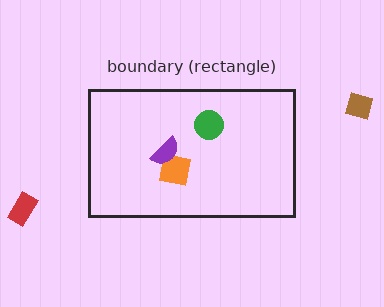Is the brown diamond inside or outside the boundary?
Outside.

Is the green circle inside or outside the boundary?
Inside.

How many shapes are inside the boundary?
3 inside, 2 outside.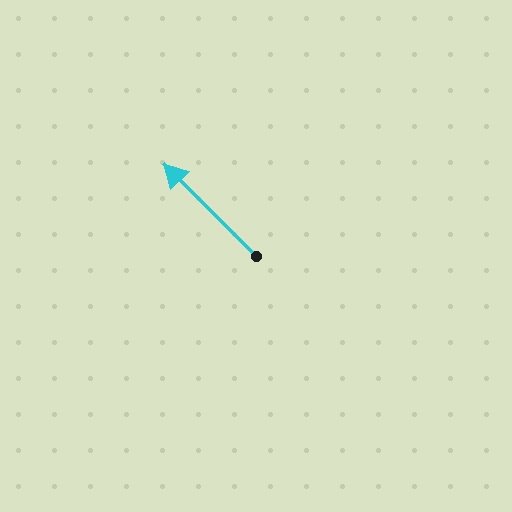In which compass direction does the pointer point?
Northwest.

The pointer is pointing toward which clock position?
Roughly 10 o'clock.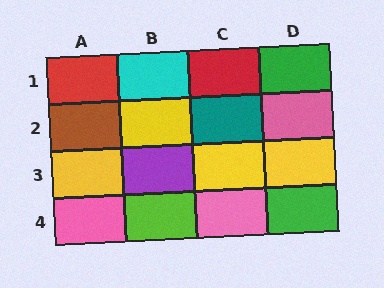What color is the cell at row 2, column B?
Yellow.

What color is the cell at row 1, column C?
Red.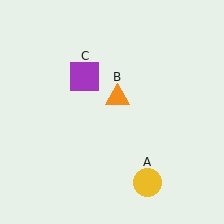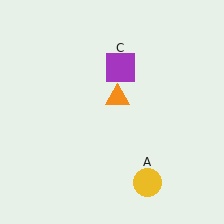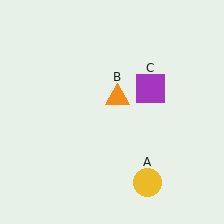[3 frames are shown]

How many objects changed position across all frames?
1 object changed position: purple square (object C).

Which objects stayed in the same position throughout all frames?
Yellow circle (object A) and orange triangle (object B) remained stationary.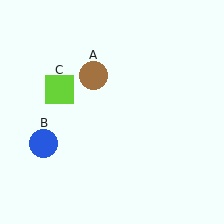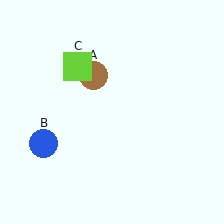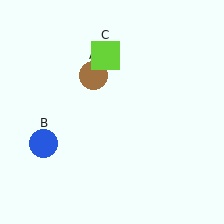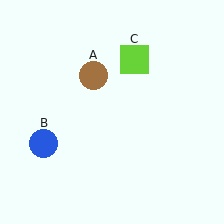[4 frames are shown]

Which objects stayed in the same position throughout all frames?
Brown circle (object A) and blue circle (object B) remained stationary.